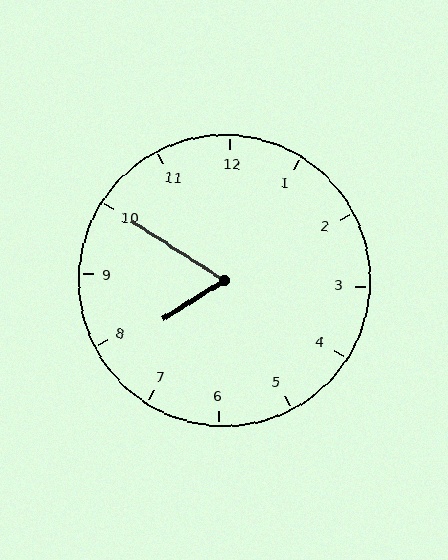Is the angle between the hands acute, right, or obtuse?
It is acute.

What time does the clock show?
7:50.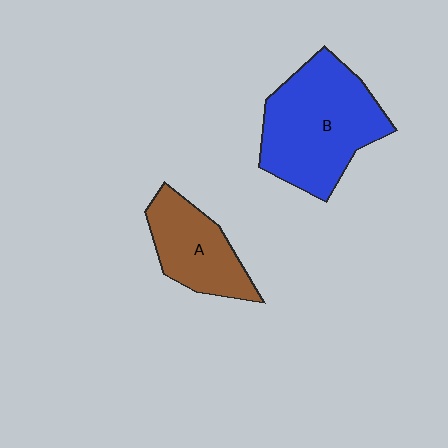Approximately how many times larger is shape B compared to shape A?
Approximately 1.7 times.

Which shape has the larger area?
Shape B (blue).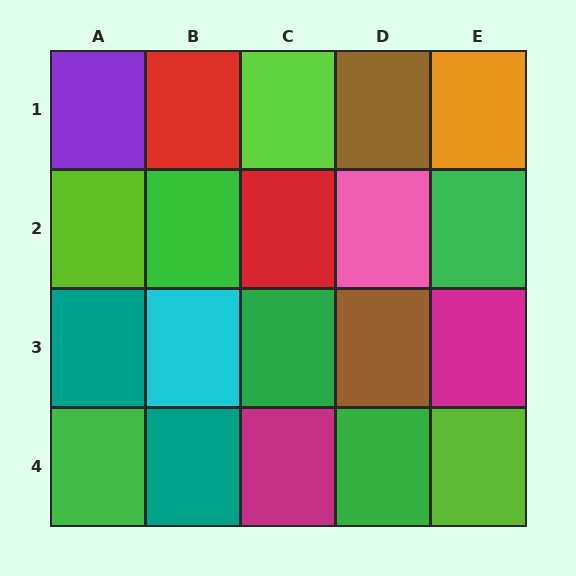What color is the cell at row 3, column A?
Teal.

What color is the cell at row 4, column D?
Green.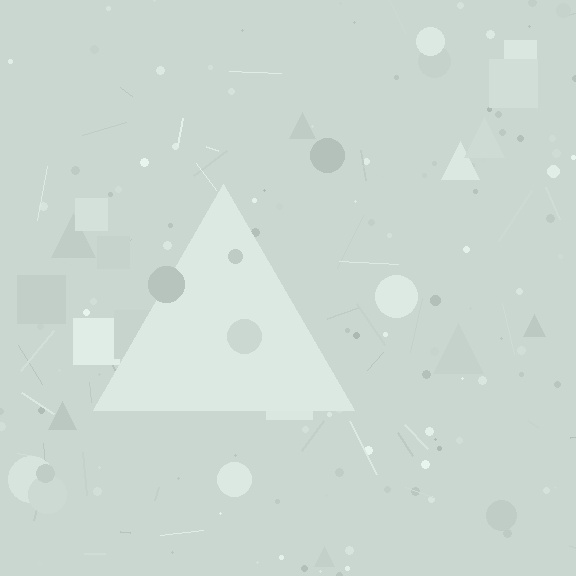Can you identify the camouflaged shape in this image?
The camouflaged shape is a triangle.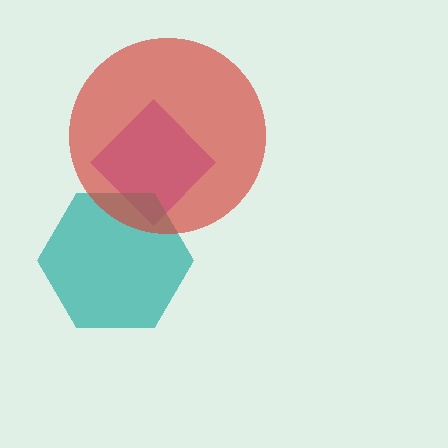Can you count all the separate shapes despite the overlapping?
Yes, there are 3 separate shapes.